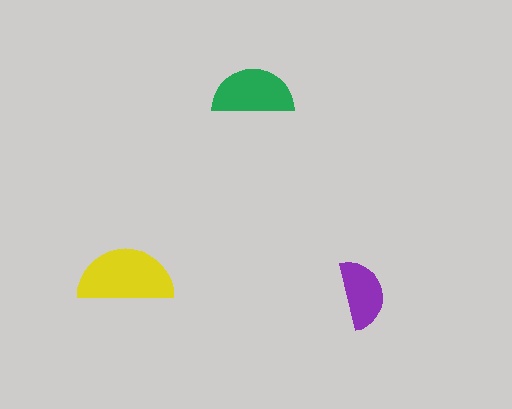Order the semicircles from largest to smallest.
the yellow one, the green one, the purple one.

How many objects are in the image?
There are 3 objects in the image.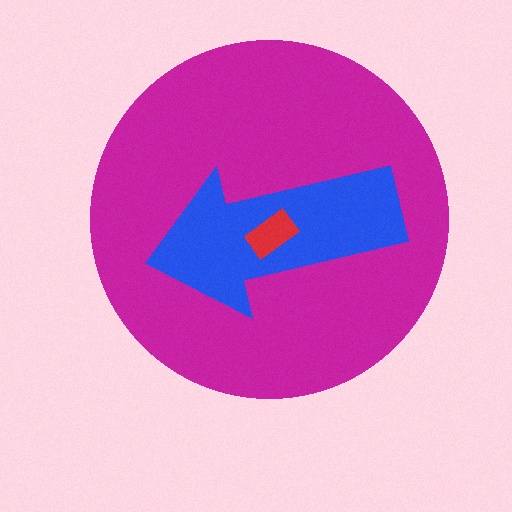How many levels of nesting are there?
3.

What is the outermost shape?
The magenta circle.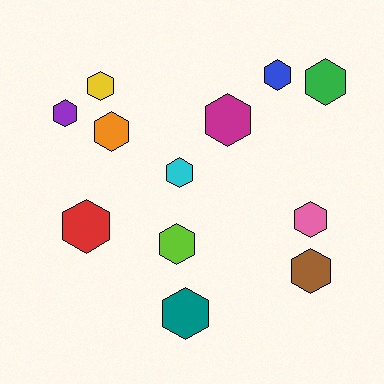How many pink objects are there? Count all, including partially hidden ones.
There is 1 pink object.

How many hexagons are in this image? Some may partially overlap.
There are 12 hexagons.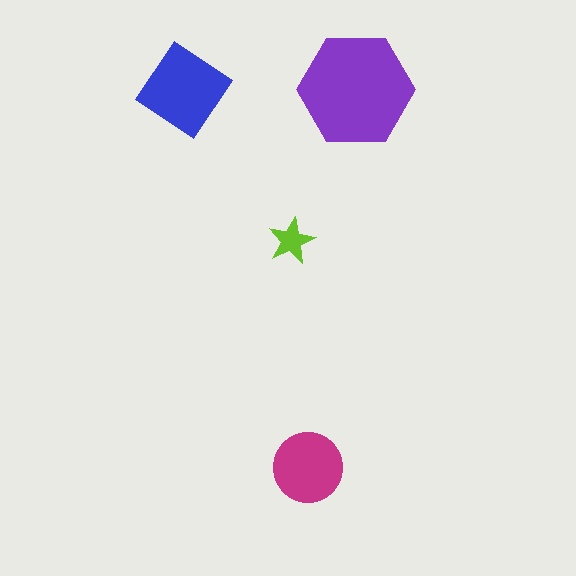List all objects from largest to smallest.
The purple hexagon, the blue diamond, the magenta circle, the lime star.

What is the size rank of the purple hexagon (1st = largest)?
1st.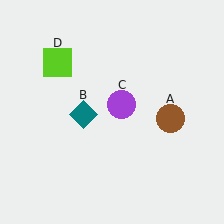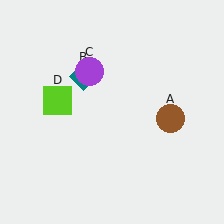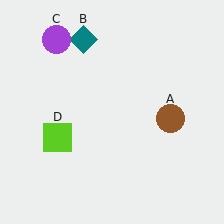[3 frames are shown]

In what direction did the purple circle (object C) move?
The purple circle (object C) moved up and to the left.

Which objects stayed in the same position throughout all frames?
Brown circle (object A) remained stationary.